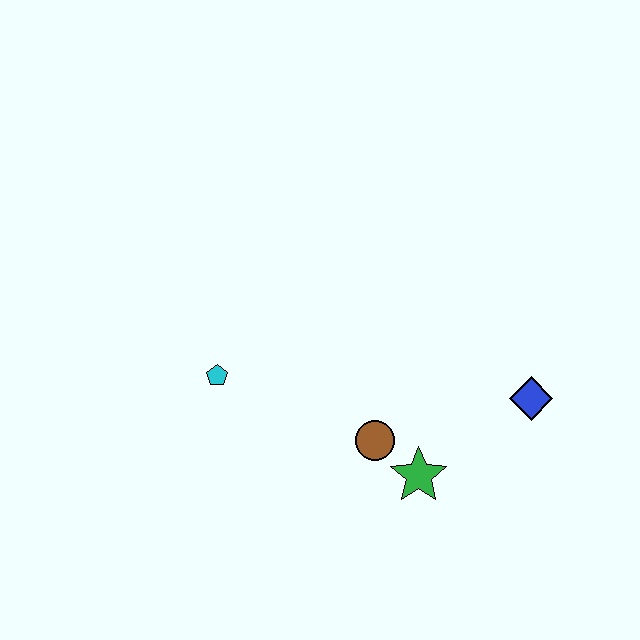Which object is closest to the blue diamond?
The green star is closest to the blue diamond.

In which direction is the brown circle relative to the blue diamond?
The brown circle is to the left of the blue diamond.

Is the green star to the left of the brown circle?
No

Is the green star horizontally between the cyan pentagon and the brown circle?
No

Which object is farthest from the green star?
The cyan pentagon is farthest from the green star.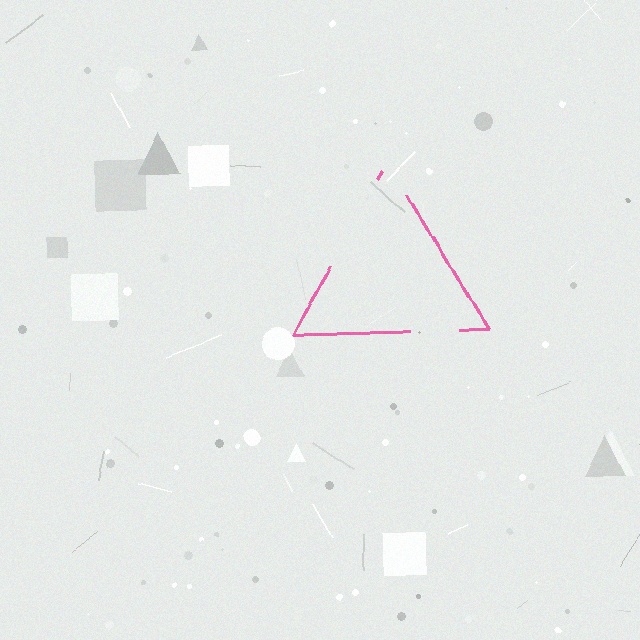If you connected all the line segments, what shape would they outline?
They would outline a triangle.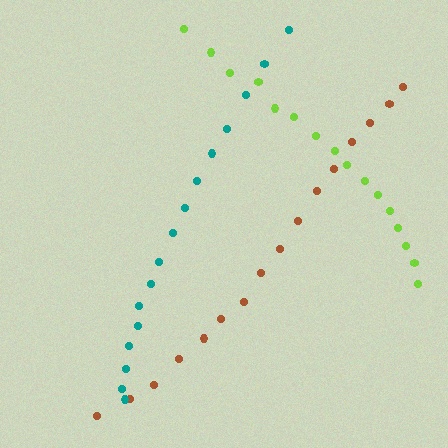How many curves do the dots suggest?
There are 3 distinct paths.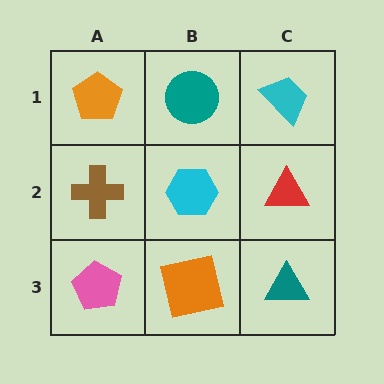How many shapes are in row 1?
3 shapes.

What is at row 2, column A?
A brown cross.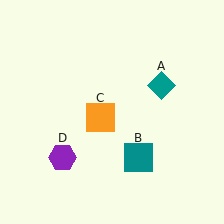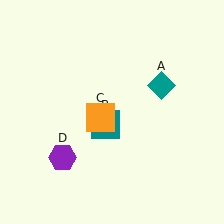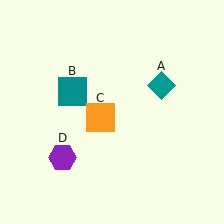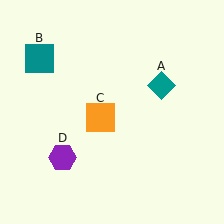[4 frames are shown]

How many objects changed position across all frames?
1 object changed position: teal square (object B).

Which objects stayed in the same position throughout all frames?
Teal diamond (object A) and orange square (object C) and purple hexagon (object D) remained stationary.